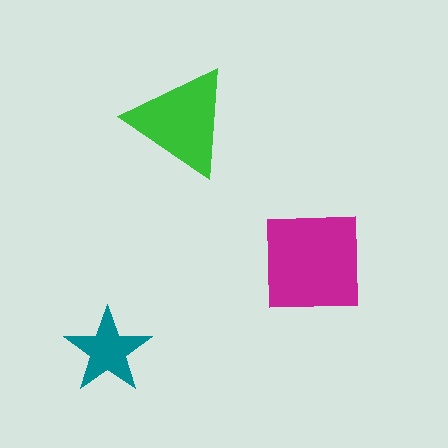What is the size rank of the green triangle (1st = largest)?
2nd.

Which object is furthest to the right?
The magenta square is rightmost.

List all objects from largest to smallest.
The magenta square, the green triangle, the teal star.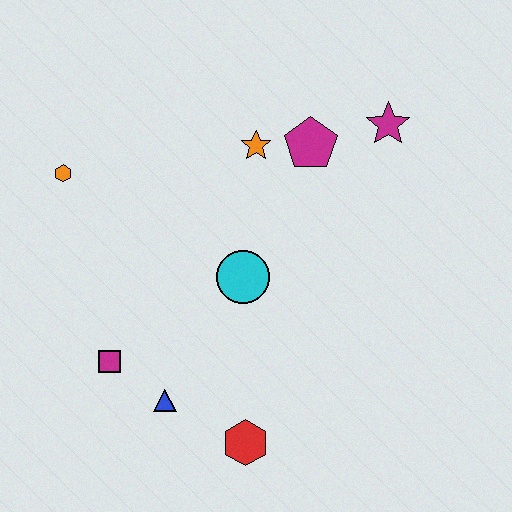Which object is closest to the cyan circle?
The orange star is closest to the cyan circle.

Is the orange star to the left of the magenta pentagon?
Yes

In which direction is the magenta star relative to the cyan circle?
The magenta star is above the cyan circle.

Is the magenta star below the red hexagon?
No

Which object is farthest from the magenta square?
The magenta star is farthest from the magenta square.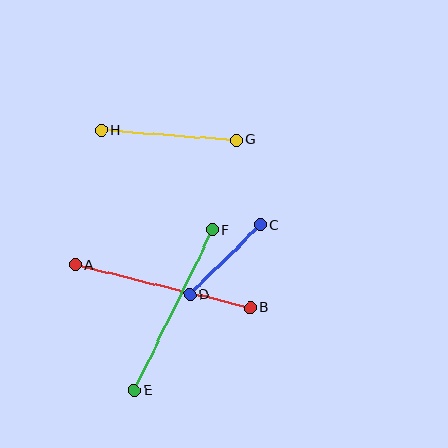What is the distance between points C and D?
The distance is approximately 99 pixels.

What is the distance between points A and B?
The distance is approximately 180 pixels.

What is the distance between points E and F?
The distance is approximately 178 pixels.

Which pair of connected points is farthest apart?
Points A and B are farthest apart.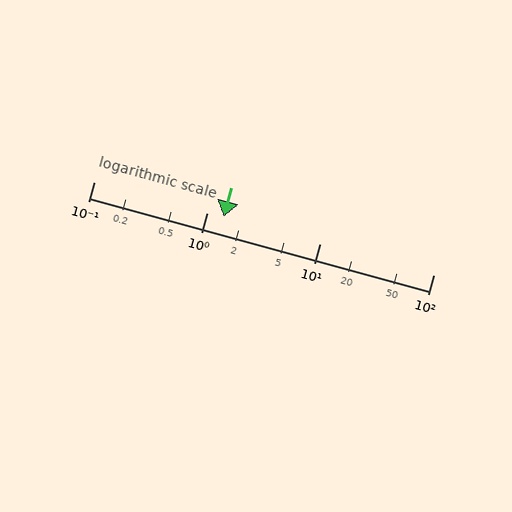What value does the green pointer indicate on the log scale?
The pointer indicates approximately 1.4.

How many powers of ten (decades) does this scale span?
The scale spans 3 decades, from 0.1 to 100.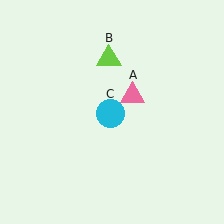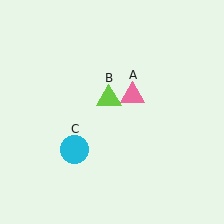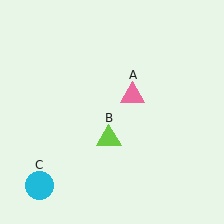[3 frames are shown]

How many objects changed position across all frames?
2 objects changed position: lime triangle (object B), cyan circle (object C).